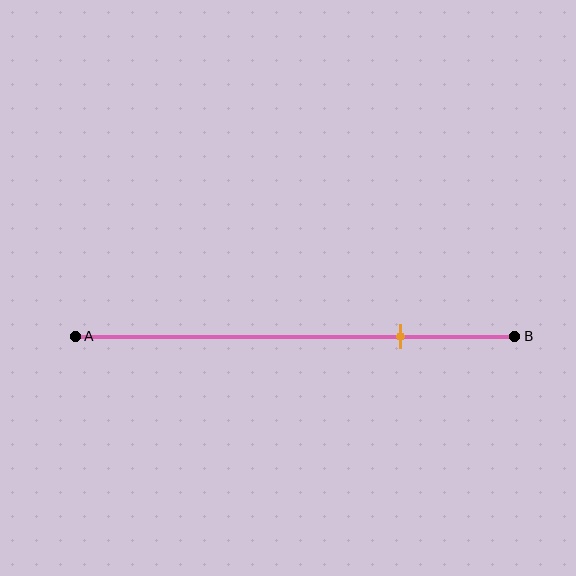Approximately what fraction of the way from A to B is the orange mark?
The orange mark is approximately 75% of the way from A to B.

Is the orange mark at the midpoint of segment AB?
No, the mark is at about 75% from A, not at the 50% midpoint.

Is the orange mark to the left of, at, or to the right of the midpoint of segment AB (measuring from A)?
The orange mark is to the right of the midpoint of segment AB.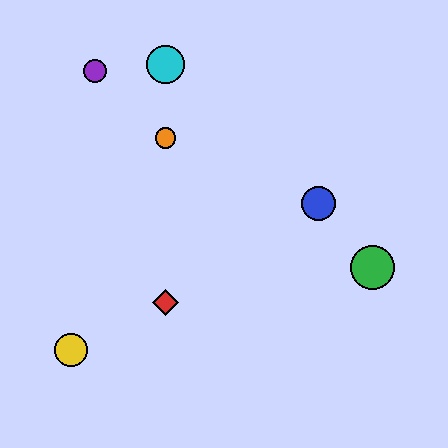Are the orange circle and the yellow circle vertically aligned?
No, the orange circle is at x≈165 and the yellow circle is at x≈71.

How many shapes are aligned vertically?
3 shapes (the red diamond, the orange circle, the cyan circle) are aligned vertically.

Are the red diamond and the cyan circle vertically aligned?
Yes, both are at x≈165.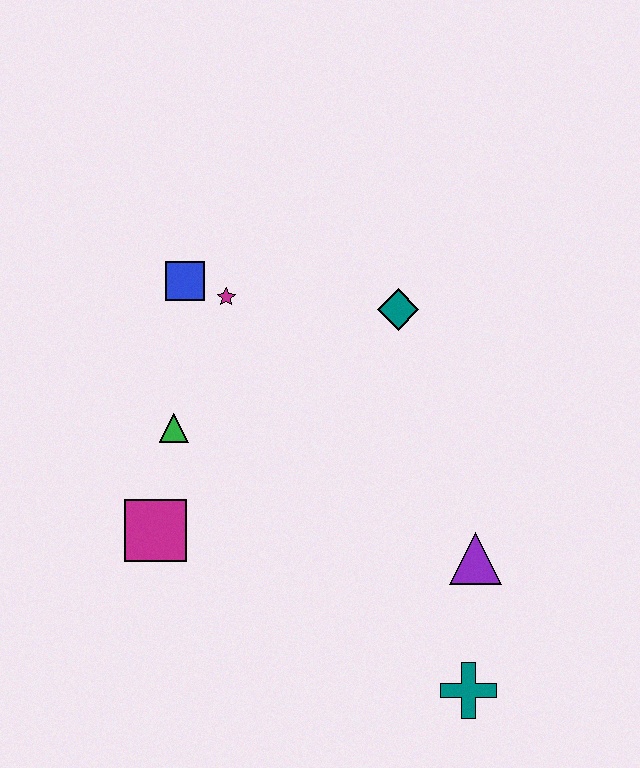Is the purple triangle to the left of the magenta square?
No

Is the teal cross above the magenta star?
No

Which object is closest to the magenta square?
The green triangle is closest to the magenta square.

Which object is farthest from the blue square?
The teal cross is farthest from the blue square.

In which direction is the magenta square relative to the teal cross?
The magenta square is to the left of the teal cross.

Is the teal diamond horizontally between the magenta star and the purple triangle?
Yes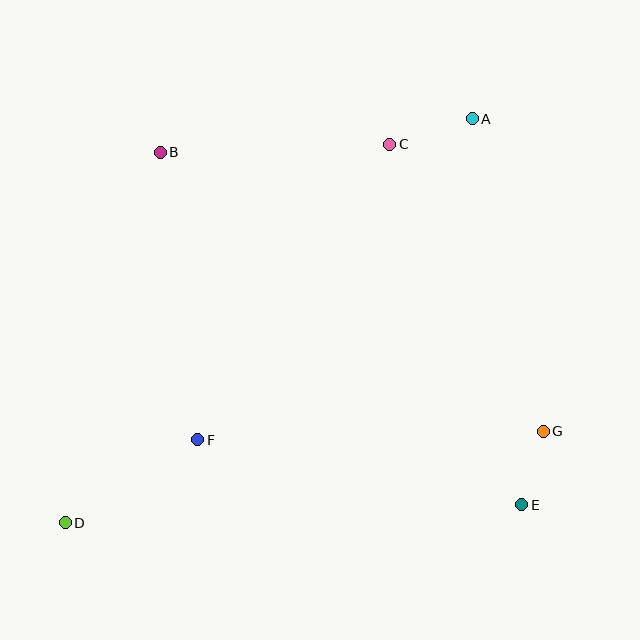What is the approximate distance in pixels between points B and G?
The distance between B and G is approximately 474 pixels.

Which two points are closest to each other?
Points E and G are closest to each other.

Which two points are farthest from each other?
Points A and D are farthest from each other.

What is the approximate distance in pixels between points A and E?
The distance between A and E is approximately 389 pixels.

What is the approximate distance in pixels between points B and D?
The distance between B and D is approximately 383 pixels.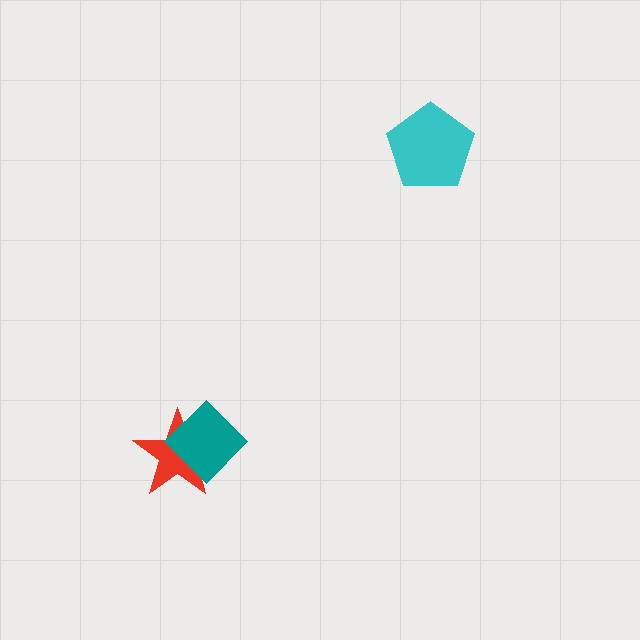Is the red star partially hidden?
Yes, it is partially covered by another shape.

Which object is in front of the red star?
The teal diamond is in front of the red star.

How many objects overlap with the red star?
1 object overlaps with the red star.